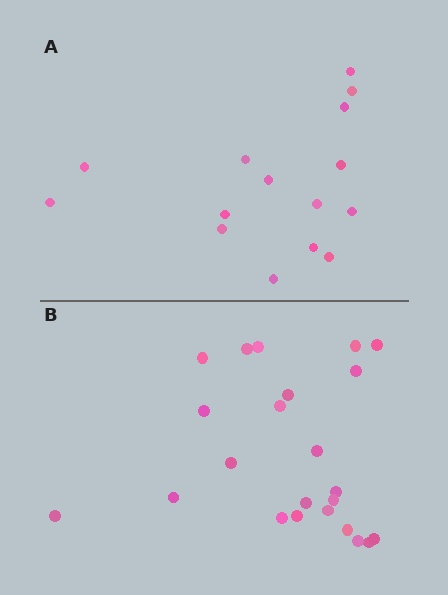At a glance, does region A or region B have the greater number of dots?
Region B (the bottom region) has more dots.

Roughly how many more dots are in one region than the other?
Region B has roughly 8 or so more dots than region A.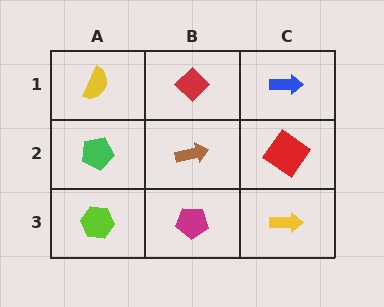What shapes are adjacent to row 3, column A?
A green pentagon (row 2, column A), a magenta pentagon (row 3, column B).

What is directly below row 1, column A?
A green pentagon.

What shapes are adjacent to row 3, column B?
A brown arrow (row 2, column B), a lime hexagon (row 3, column A), a yellow arrow (row 3, column C).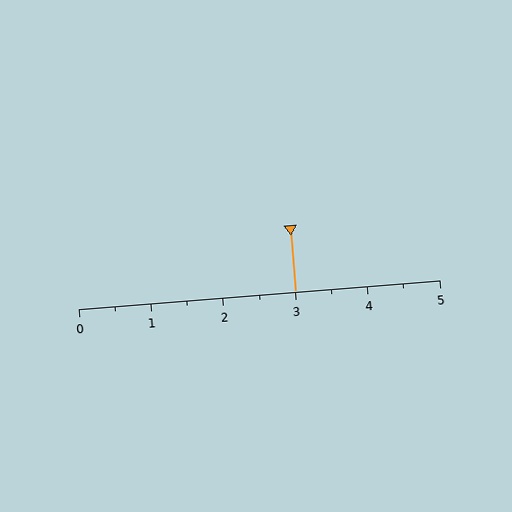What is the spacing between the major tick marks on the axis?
The major ticks are spaced 1 apart.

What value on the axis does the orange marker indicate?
The marker indicates approximately 3.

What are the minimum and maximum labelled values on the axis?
The axis runs from 0 to 5.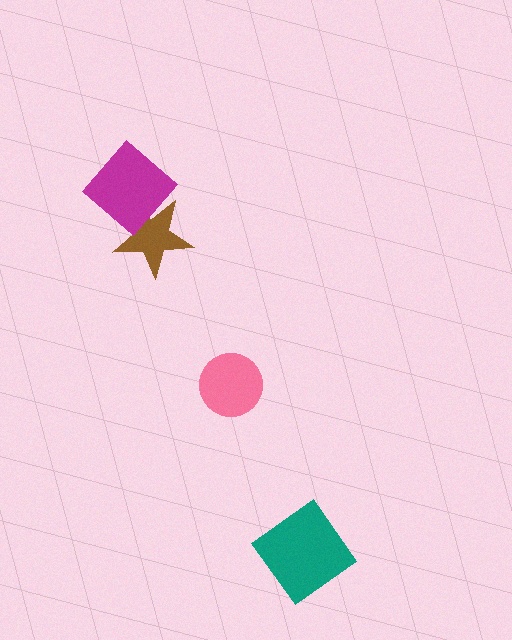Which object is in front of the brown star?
The magenta diamond is in front of the brown star.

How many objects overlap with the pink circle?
0 objects overlap with the pink circle.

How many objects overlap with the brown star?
1 object overlaps with the brown star.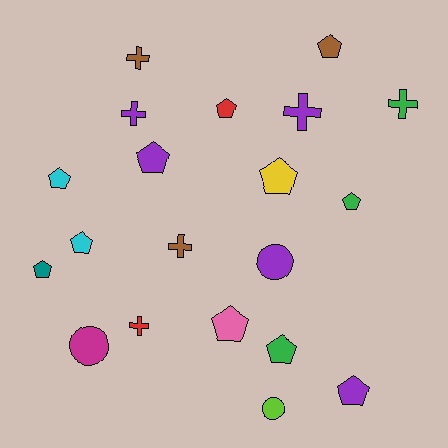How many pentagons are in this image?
There are 11 pentagons.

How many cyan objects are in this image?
There are 2 cyan objects.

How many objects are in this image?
There are 20 objects.